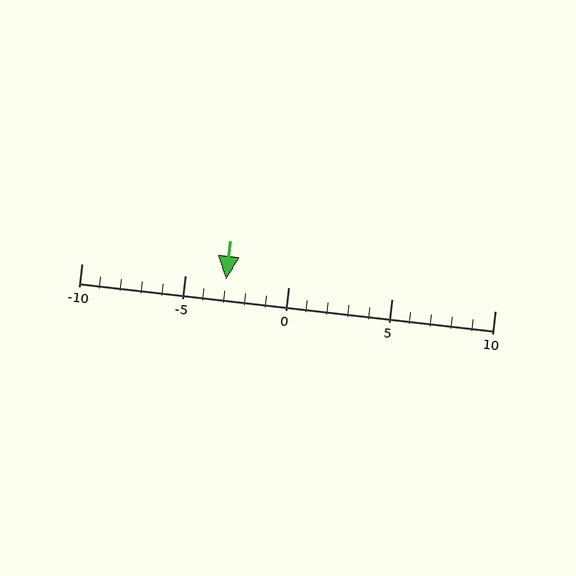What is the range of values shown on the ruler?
The ruler shows values from -10 to 10.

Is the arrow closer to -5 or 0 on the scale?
The arrow is closer to -5.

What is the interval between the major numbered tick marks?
The major tick marks are spaced 5 units apart.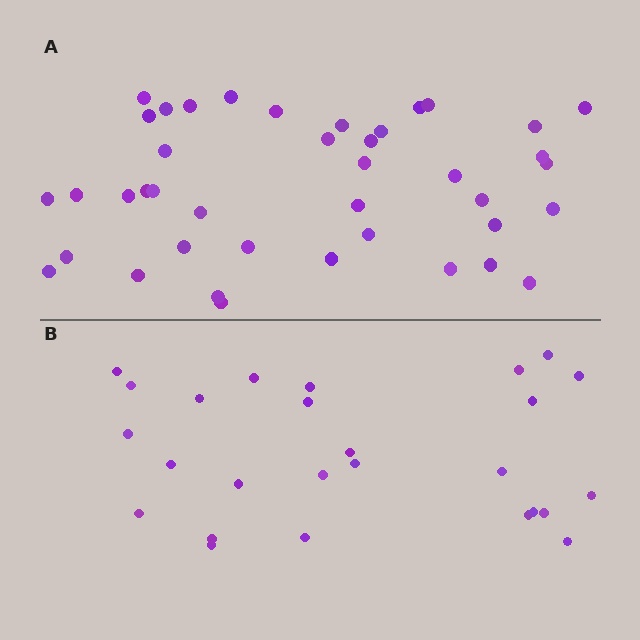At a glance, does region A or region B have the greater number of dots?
Region A (the top region) has more dots.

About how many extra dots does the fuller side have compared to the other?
Region A has approximately 15 more dots than region B.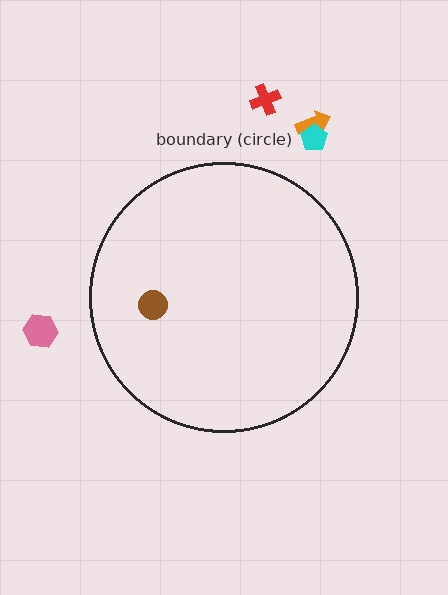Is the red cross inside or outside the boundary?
Outside.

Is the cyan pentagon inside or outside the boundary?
Outside.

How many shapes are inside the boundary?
1 inside, 4 outside.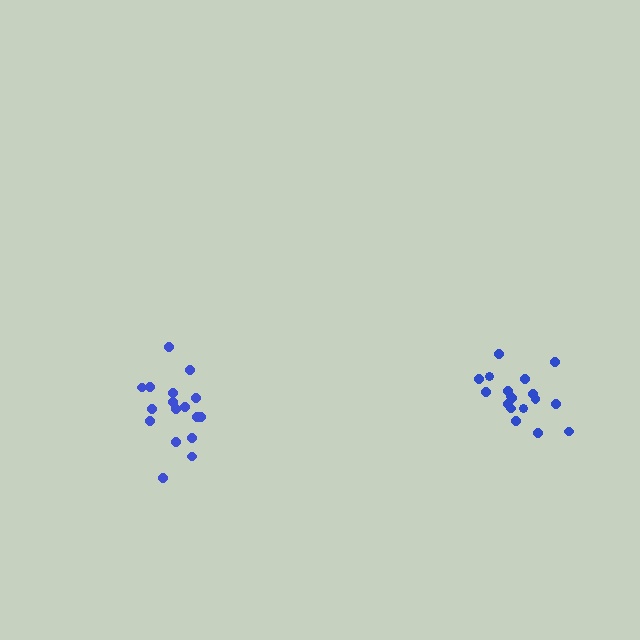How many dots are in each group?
Group 1: 17 dots, Group 2: 18 dots (35 total).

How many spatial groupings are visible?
There are 2 spatial groupings.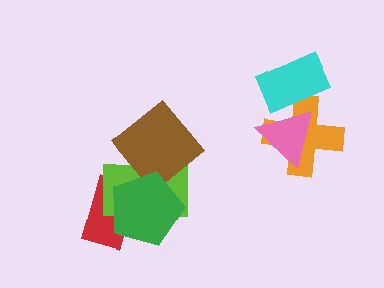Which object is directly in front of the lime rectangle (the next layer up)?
The brown diamond is directly in front of the lime rectangle.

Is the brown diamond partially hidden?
Yes, it is partially covered by another shape.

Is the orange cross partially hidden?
Yes, it is partially covered by another shape.